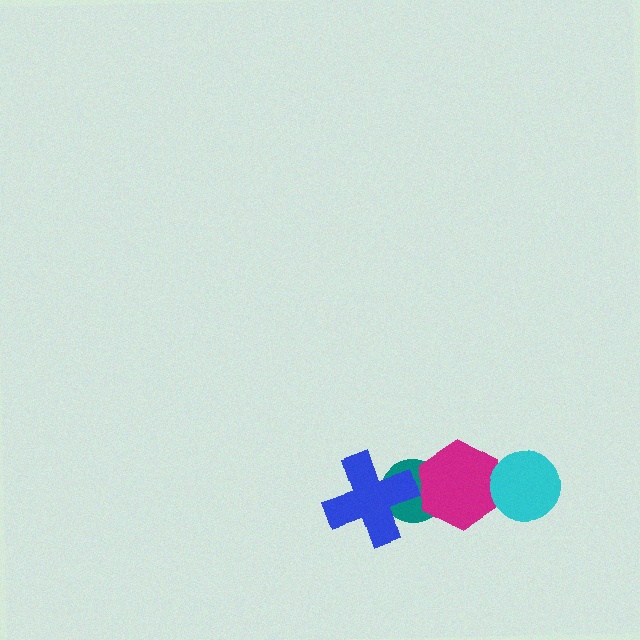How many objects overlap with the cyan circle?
1 object overlaps with the cyan circle.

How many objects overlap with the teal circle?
2 objects overlap with the teal circle.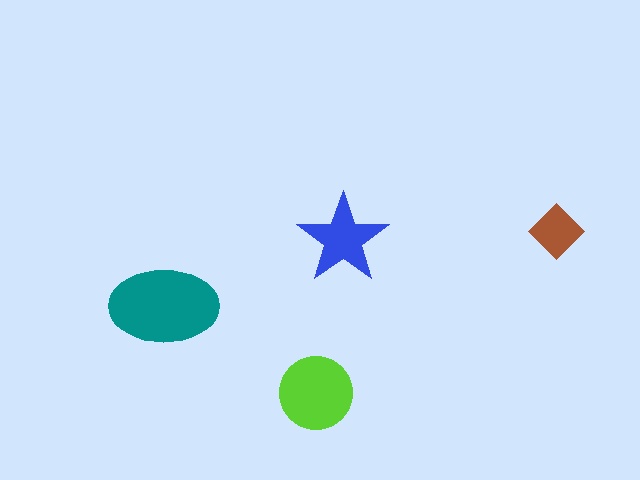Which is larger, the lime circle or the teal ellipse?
The teal ellipse.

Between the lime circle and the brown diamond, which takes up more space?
The lime circle.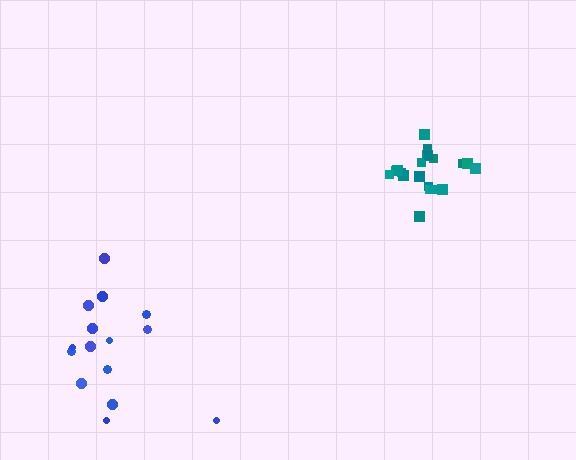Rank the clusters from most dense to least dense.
teal, blue.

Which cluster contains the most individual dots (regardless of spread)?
Teal (20).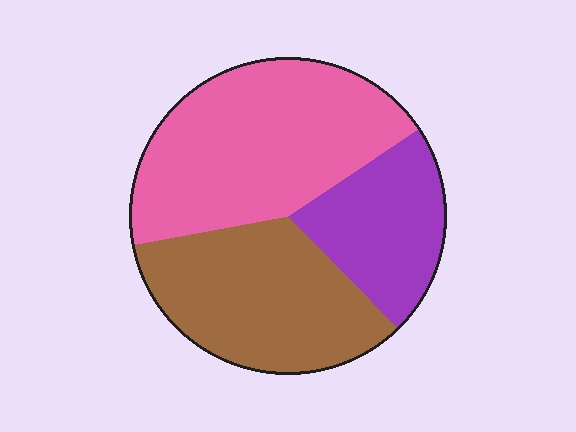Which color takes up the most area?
Pink, at roughly 45%.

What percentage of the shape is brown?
Brown takes up between a third and a half of the shape.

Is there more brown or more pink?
Pink.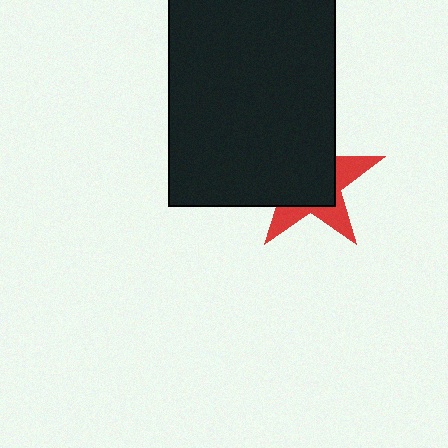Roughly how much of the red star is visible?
A small part of it is visible (roughly 36%).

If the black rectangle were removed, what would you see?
You would see the complete red star.